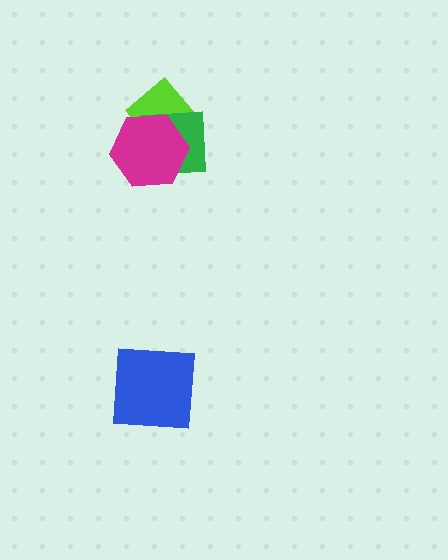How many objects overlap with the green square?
2 objects overlap with the green square.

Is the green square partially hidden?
Yes, it is partially covered by another shape.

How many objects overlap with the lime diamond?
2 objects overlap with the lime diamond.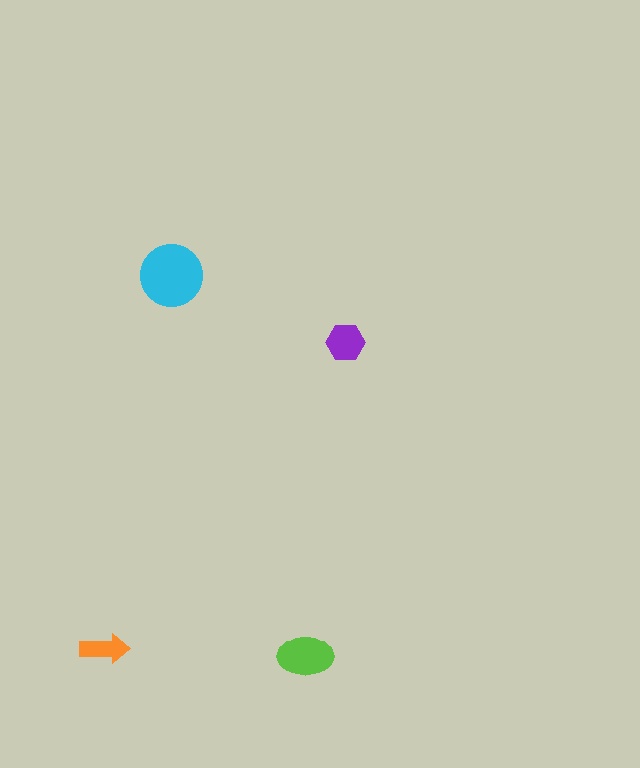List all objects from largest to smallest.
The cyan circle, the lime ellipse, the purple hexagon, the orange arrow.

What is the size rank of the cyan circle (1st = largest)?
1st.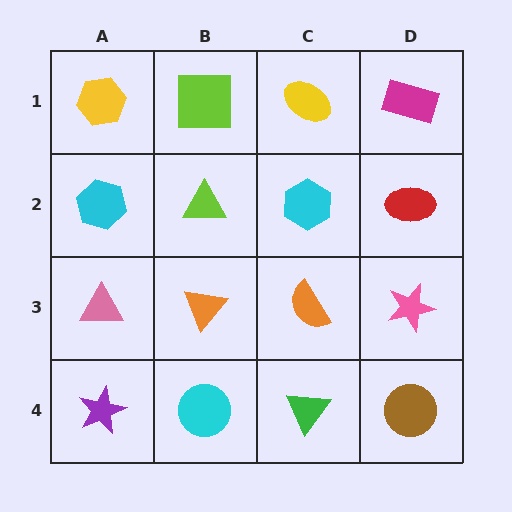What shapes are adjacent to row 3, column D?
A red ellipse (row 2, column D), a brown circle (row 4, column D), an orange semicircle (row 3, column C).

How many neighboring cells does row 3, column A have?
3.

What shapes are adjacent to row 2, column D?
A magenta rectangle (row 1, column D), a pink star (row 3, column D), a cyan hexagon (row 2, column C).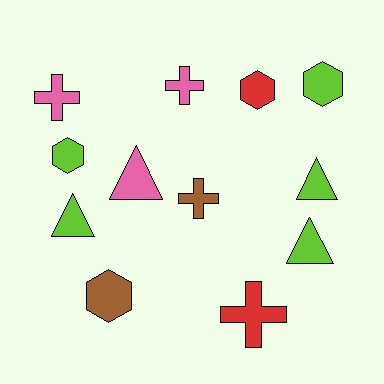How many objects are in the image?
There are 12 objects.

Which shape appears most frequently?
Triangle, with 4 objects.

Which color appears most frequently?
Lime, with 5 objects.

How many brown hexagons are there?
There is 1 brown hexagon.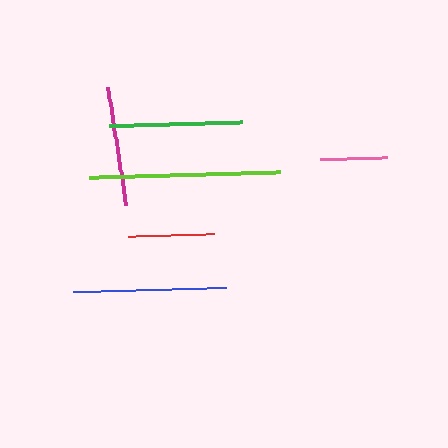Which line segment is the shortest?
The pink line is the shortest at approximately 67 pixels.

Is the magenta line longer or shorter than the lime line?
The lime line is longer than the magenta line.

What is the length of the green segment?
The green segment is approximately 133 pixels long.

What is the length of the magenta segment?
The magenta segment is approximately 119 pixels long.